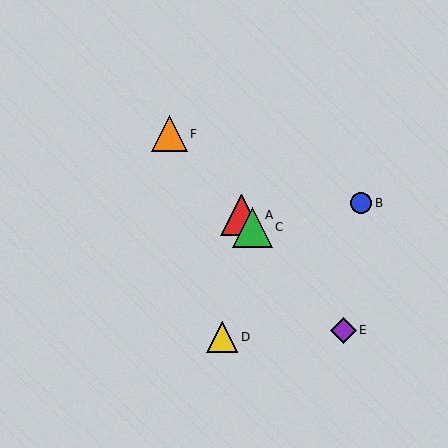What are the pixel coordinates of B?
Object B is at (361, 203).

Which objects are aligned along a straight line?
Objects A, C, E, F are aligned along a straight line.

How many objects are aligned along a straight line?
4 objects (A, C, E, F) are aligned along a straight line.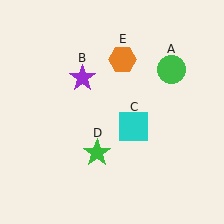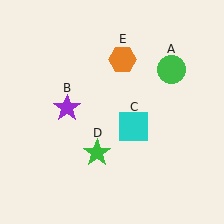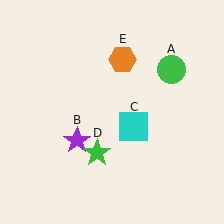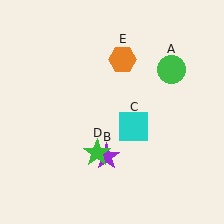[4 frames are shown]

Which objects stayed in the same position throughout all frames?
Green circle (object A) and cyan square (object C) and green star (object D) and orange hexagon (object E) remained stationary.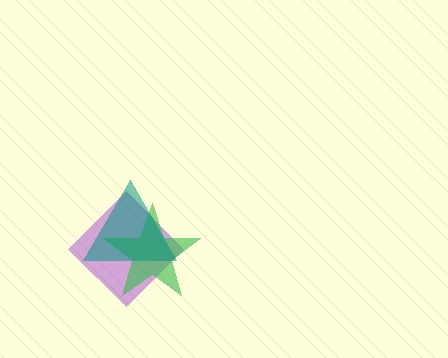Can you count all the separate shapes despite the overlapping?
Yes, there are 3 separate shapes.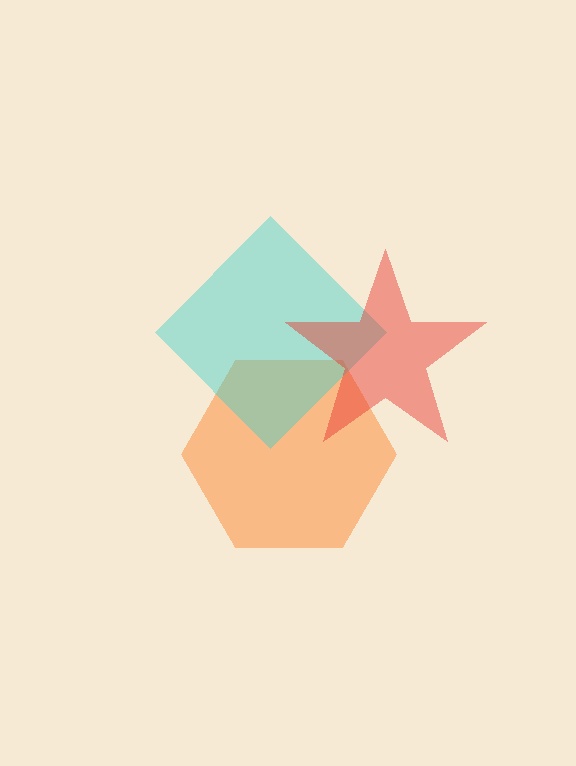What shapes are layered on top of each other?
The layered shapes are: an orange hexagon, a cyan diamond, a red star.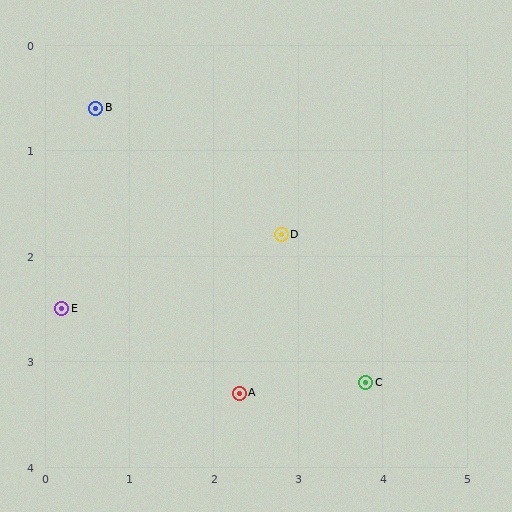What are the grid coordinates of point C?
Point C is at approximately (3.8, 3.2).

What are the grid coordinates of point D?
Point D is at approximately (2.8, 1.8).